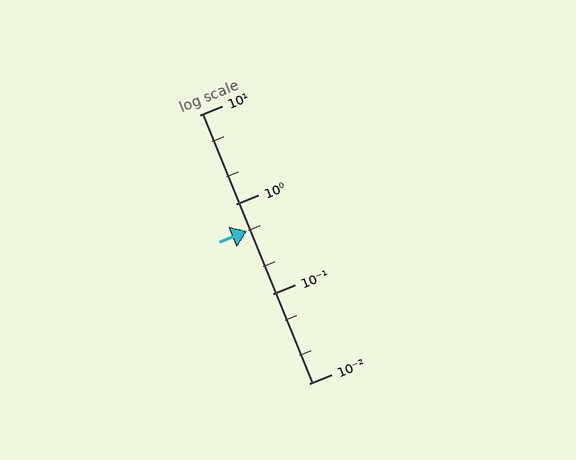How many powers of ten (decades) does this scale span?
The scale spans 3 decades, from 0.01 to 10.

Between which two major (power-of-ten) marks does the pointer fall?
The pointer is between 0.1 and 1.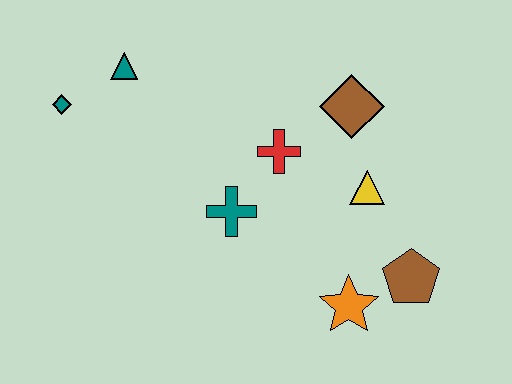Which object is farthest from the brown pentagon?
The teal diamond is farthest from the brown pentagon.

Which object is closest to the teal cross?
The red cross is closest to the teal cross.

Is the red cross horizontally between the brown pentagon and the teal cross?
Yes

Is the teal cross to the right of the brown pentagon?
No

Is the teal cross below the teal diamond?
Yes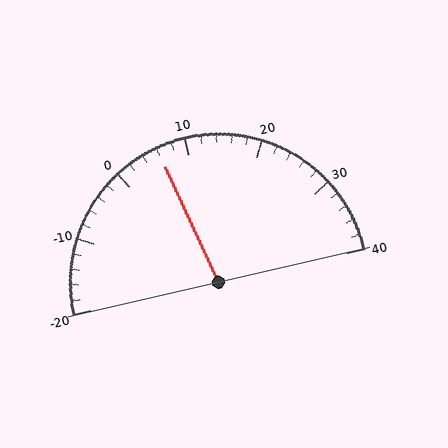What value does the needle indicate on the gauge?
The needle indicates approximately 6.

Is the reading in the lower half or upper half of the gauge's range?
The reading is in the lower half of the range (-20 to 40).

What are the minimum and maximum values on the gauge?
The gauge ranges from -20 to 40.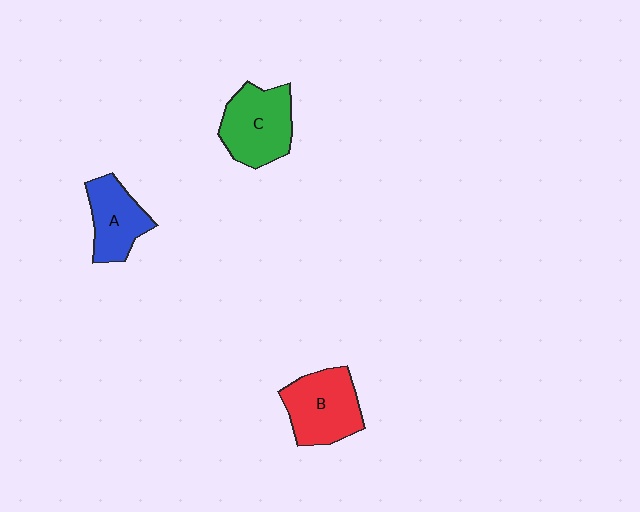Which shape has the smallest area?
Shape A (blue).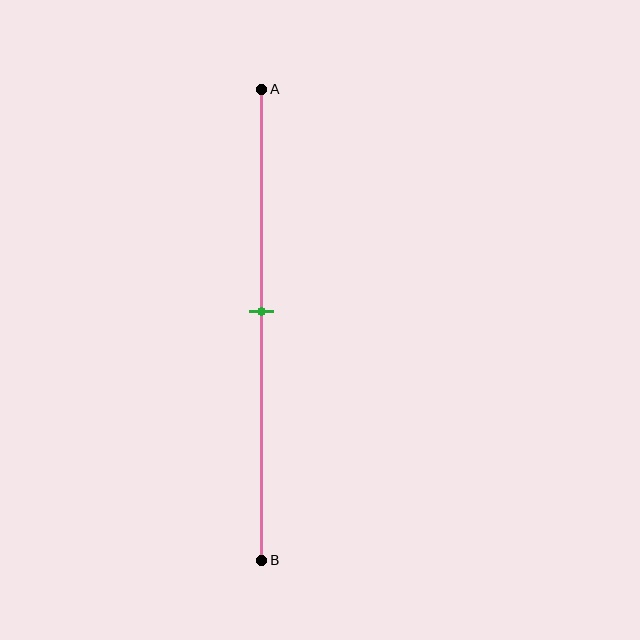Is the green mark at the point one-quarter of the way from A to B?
No, the mark is at about 45% from A, not at the 25% one-quarter point.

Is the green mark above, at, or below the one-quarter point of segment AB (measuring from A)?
The green mark is below the one-quarter point of segment AB.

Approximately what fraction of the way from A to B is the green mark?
The green mark is approximately 45% of the way from A to B.